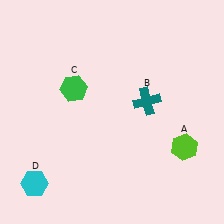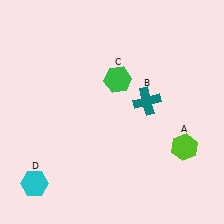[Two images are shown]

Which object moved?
The green hexagon (C) moved right.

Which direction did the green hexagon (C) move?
The green hexagon (C) moved right.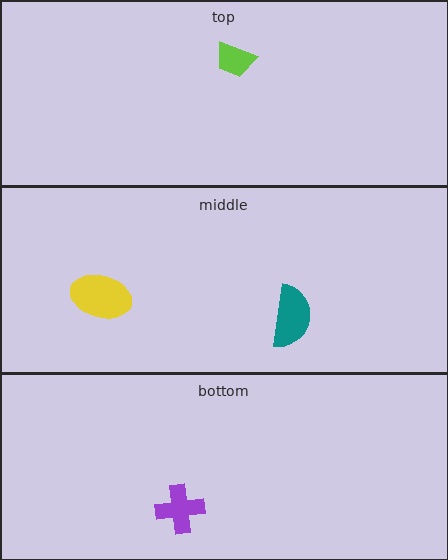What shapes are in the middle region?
The teal semicircle, the yellow ellipse.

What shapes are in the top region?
The lime trapezoid.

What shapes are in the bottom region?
The purple cross.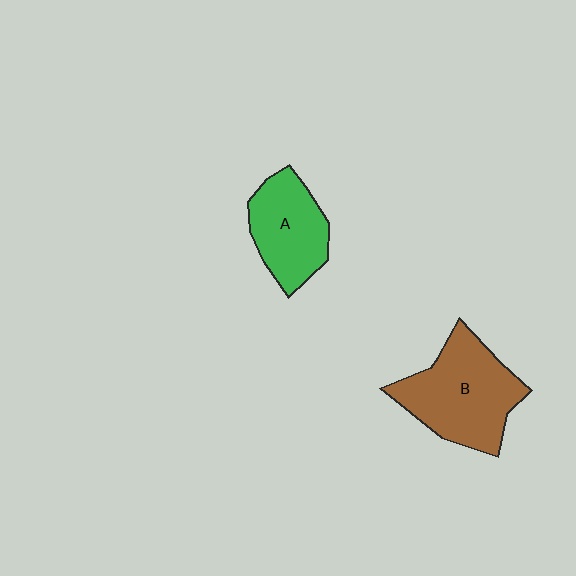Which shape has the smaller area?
Shape A (green).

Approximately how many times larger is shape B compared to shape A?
Approximately 1.4 times.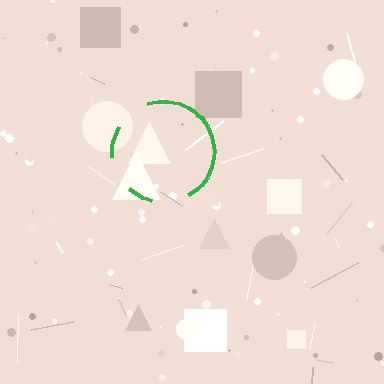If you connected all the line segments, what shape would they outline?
They would outline a circle.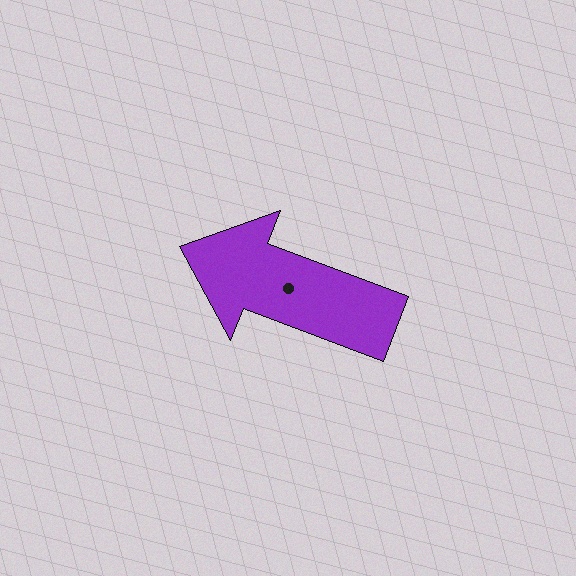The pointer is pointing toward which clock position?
Roughly 10 o'clock.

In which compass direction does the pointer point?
West.